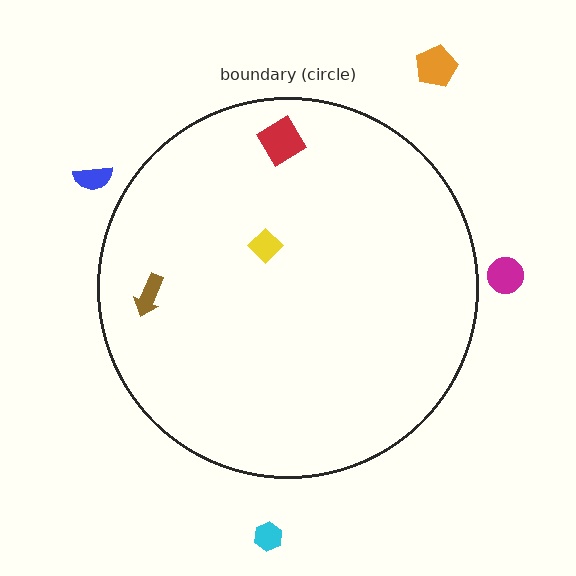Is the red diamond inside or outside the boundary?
Inside.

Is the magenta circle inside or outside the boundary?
Outside.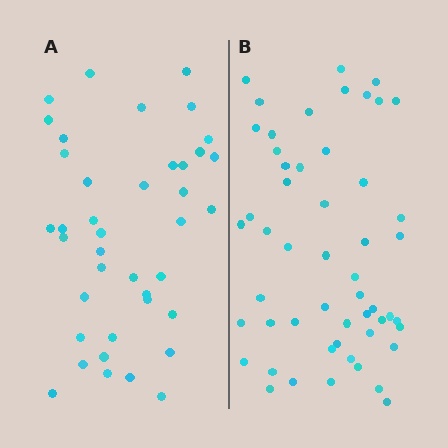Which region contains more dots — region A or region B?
Region B (the right region) has more dots.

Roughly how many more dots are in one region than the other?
Region B has approximately 15 more dots than region A.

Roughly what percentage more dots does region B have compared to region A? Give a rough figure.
About 30% more.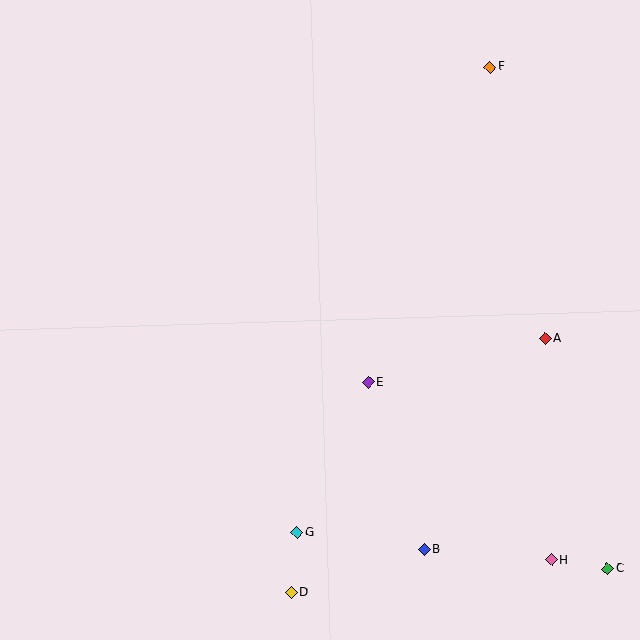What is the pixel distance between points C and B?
The distance between C and B is 184 pixels.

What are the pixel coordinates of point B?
Point B is at (424, 549).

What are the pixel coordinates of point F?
Point F is at (490, 67).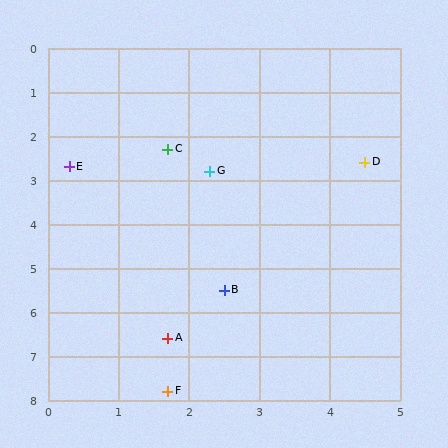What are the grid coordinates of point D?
Point D is at approximately (4.5, 2.6).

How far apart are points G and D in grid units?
Points G and D are about 2.2 grid units apart.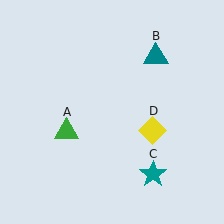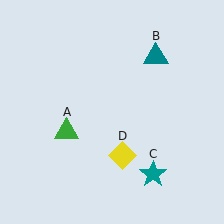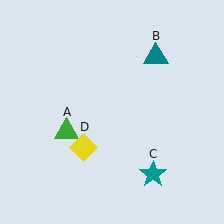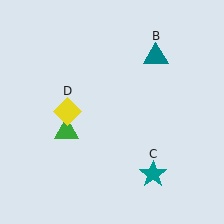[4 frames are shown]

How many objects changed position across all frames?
1 object changed position: yellow diamond (object D).